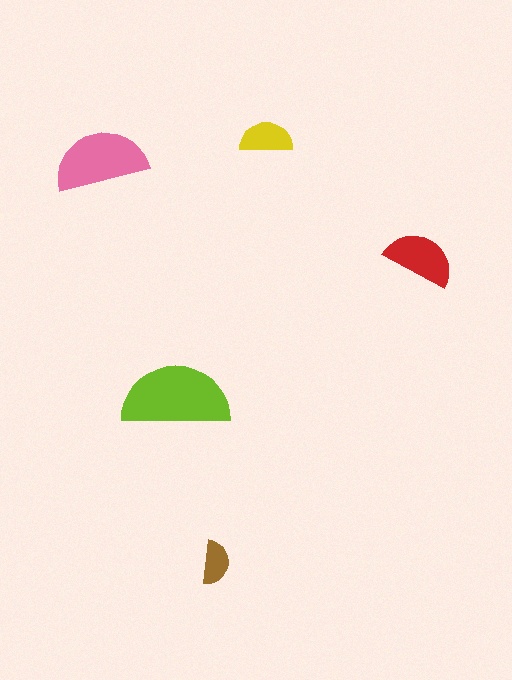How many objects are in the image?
There are 5 objects in the image.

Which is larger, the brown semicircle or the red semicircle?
The red one.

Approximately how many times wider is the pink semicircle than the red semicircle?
About 1.5 times wider.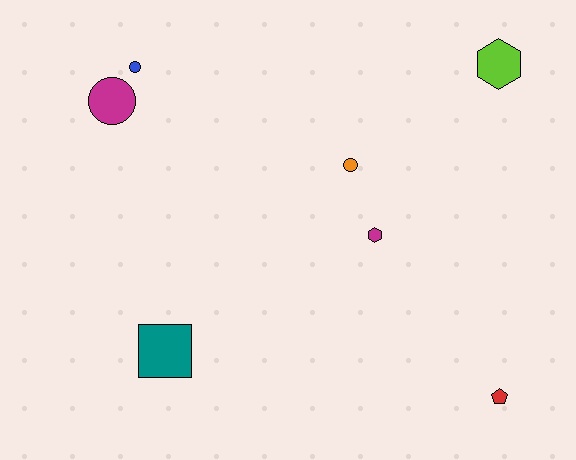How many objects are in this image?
There are 7 objects.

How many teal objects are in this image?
There is 1 teal object.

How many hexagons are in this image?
There are 2 hexagons.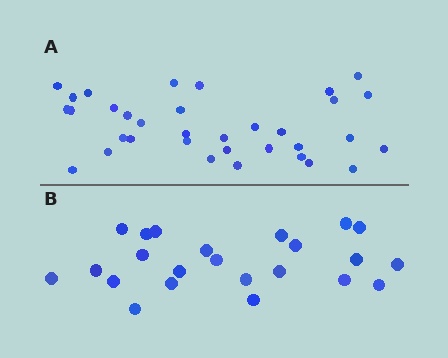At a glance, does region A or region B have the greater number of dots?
Region A (the top region) has more dots.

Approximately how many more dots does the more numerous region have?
Region A has roughly 12 or so more dots than region B.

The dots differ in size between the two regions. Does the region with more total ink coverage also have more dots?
No. Region B has more total ink coverage because its dots are larger, but region A actually contains more individual dots. Total area can be misleading — the number of items is what matters here.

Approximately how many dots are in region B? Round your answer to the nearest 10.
About 20 dots. (The exact count is 23, which rounds to 20.)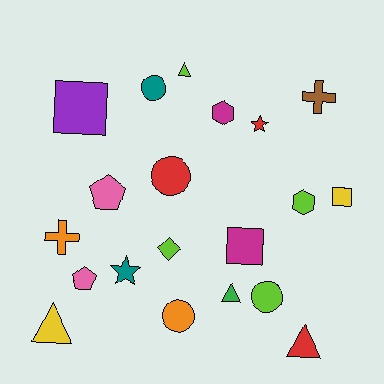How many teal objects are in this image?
There are 2 teal objects.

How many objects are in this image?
There are 20 objects.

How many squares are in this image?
There are 3 squares.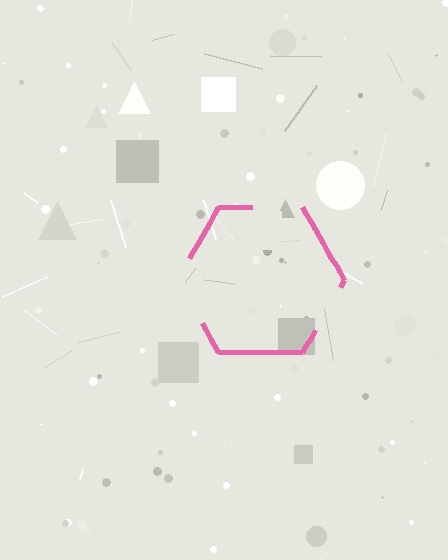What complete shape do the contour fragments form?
The contour fragments form a hexagon.